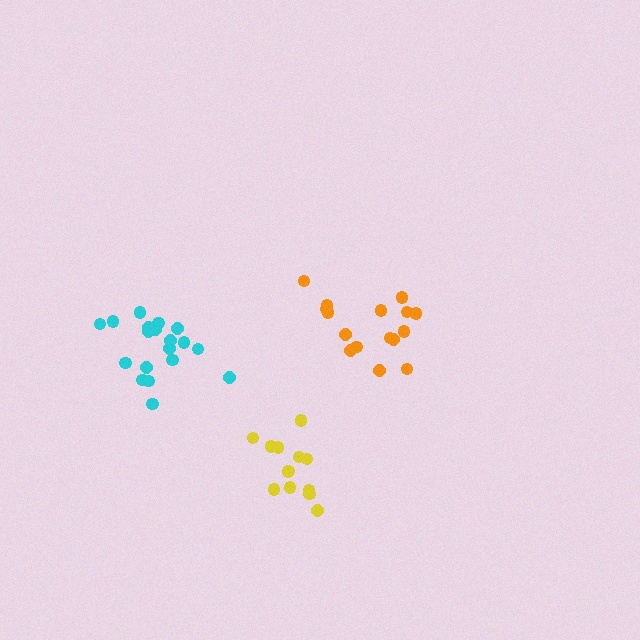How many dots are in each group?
Group 1: 16 dots, Group 2: 13 dots, Group 3: 19 dots (48 total).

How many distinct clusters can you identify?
There are 3 distinct clusters.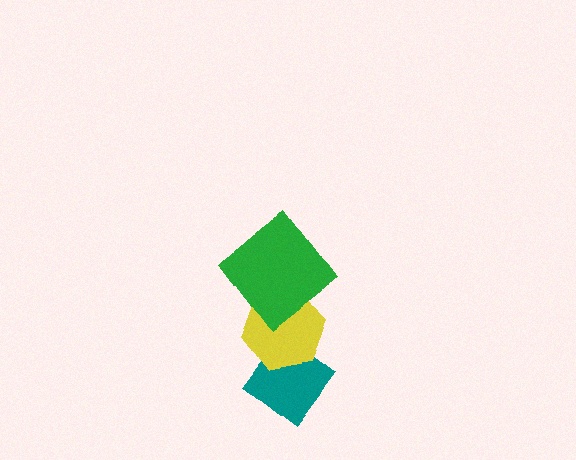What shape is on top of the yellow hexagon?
The green diamond is on top of the yellow hexagon.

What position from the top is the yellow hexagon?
The yellow hexagon is 2nd from the top.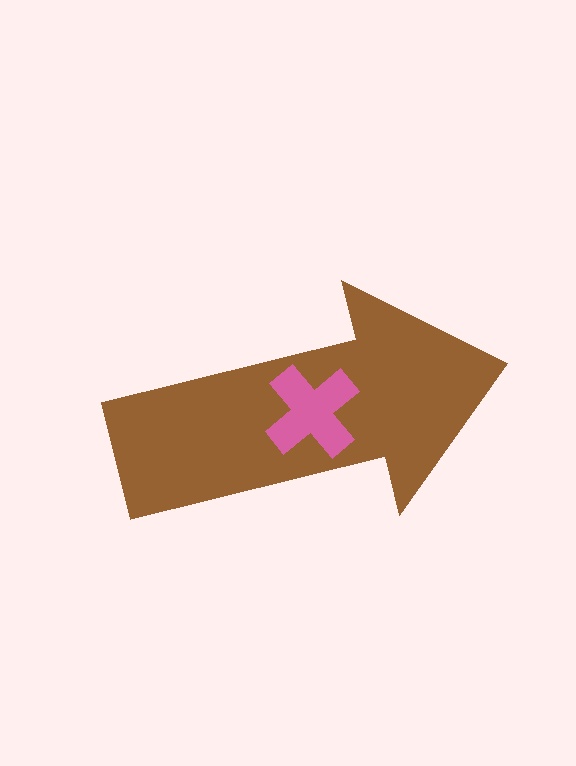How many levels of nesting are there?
2.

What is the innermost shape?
The pink cross.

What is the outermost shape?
The brown arrow.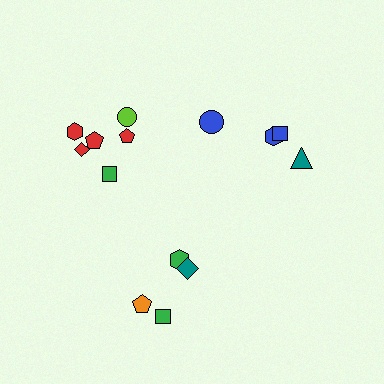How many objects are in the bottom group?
There are 4 objects.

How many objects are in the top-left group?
There are 6 objects.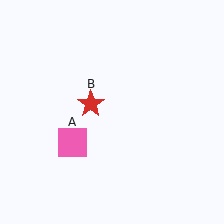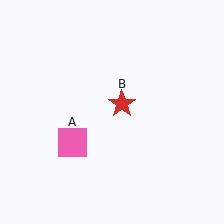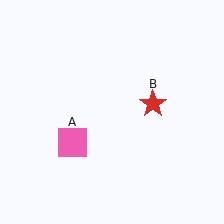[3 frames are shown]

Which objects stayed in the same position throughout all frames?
Pink square (object A) remained stationary.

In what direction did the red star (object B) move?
The red star (object B) moved right.